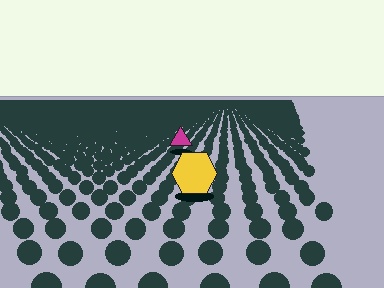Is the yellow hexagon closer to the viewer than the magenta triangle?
Yes. The yellow hexagon is closer — you can tell from the texture gradient: the ground texture is coarser near it.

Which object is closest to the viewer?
The yellow hexagon is closest. The texture marks near it are larger and more spread out.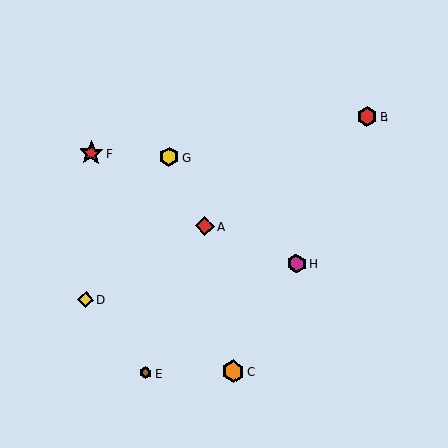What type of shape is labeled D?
Shape D is a yellow diamond.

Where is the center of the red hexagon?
The center of the red hexagon is at (367, 117).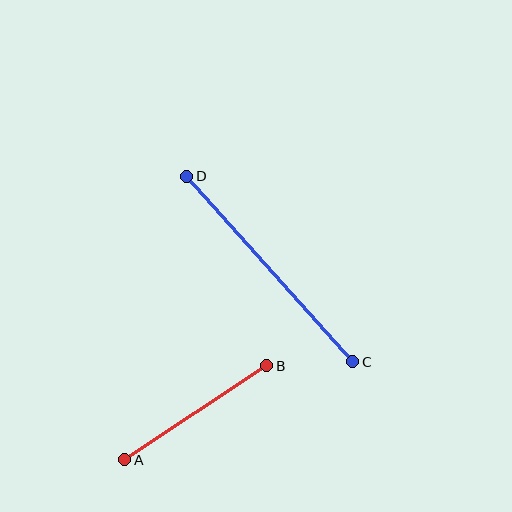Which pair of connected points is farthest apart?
Points C and D are farthest apart.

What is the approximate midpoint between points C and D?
The midpoint is at approximately (270, 269) pixels.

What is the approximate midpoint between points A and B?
The midpoint is at approximately (196, 413) pixels.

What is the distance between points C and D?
The distance is approximately 249 pixels.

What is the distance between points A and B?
The distance is approximately 171 pixels.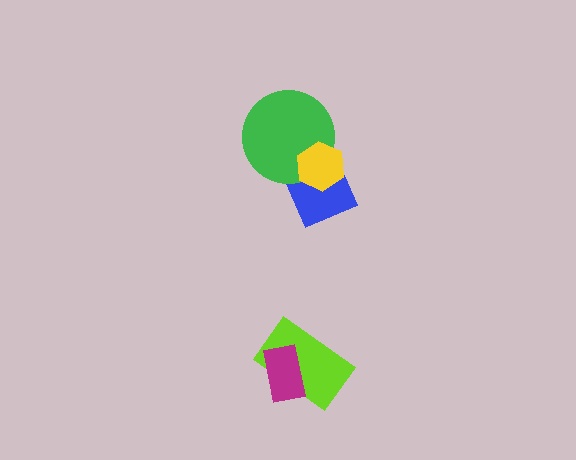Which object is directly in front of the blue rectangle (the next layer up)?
The green circle is directly in front of the blue rectangle.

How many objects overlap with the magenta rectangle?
1 object overlaps with the magenta rectangle.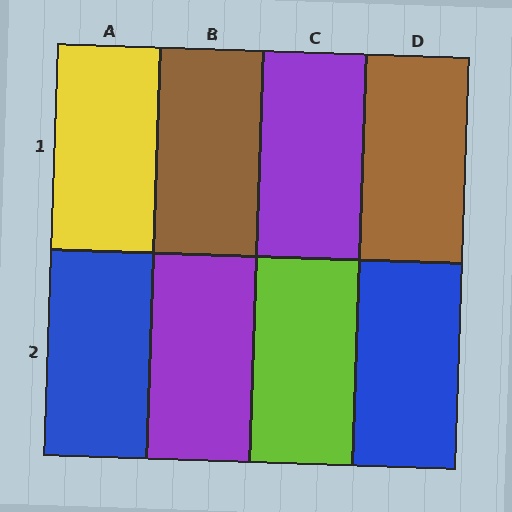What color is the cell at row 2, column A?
Blue.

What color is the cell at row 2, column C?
Lime.